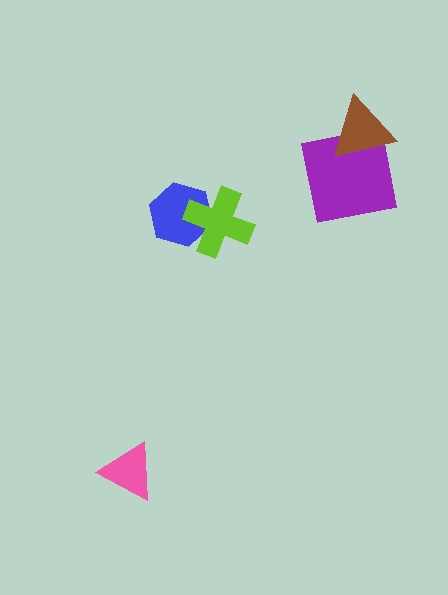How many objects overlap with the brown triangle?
1 object overlaps with the brown triangle.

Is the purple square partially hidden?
Yes, it is partially covered by another shape.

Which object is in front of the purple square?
The brown triangle is in front of the purple square.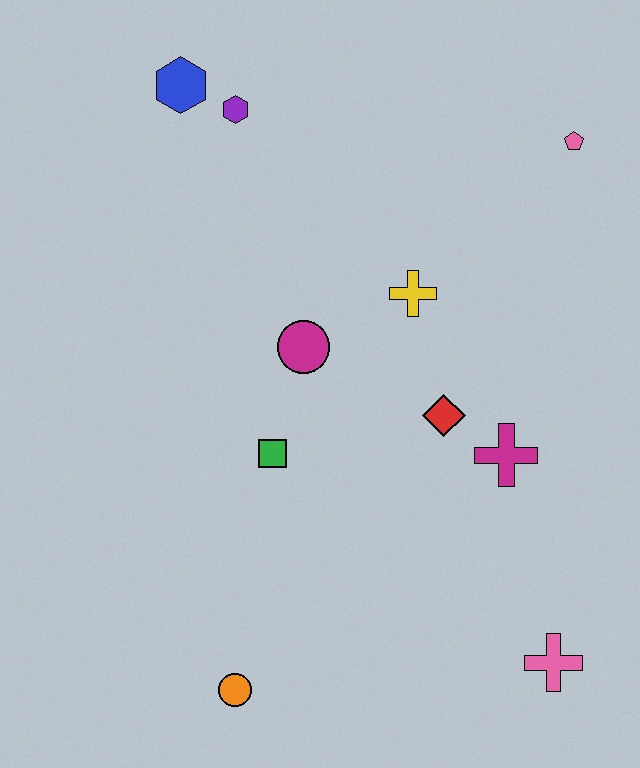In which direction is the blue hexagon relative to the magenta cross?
The blue hexagon is above the magenta cross.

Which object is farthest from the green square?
The pink pentagon is farthest from the green square.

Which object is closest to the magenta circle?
The green square is closest to the magenta circle.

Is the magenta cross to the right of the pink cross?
No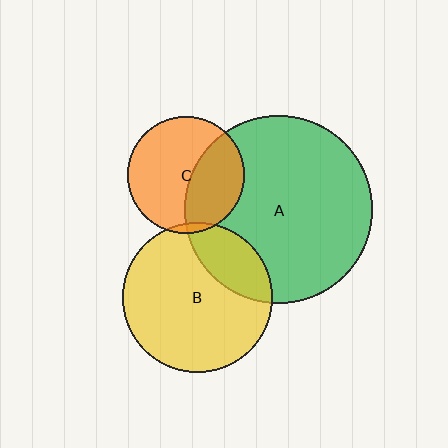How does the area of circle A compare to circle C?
Approximately 2.6 times.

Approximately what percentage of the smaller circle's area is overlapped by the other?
Approximately 40%.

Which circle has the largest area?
Circle A (green).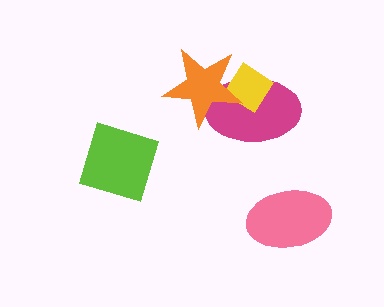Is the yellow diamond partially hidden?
Yes, it is partially covered by another shape.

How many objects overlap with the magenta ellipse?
2 objects overlap with the magenta ellipse.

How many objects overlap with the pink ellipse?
0 objects overlap with the pink ellipse.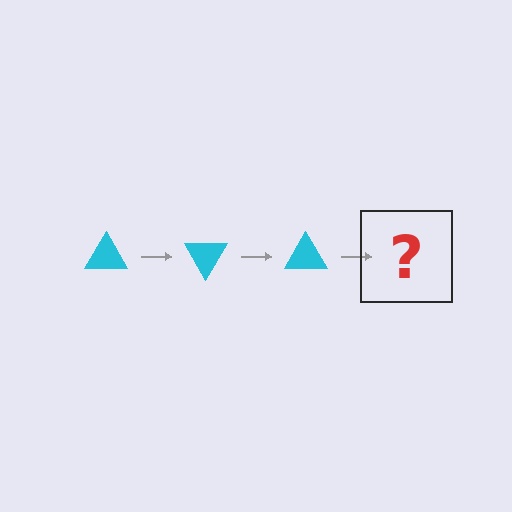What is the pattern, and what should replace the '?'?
The pattern is that the triangle rotates 60 degrees each step. The '?' should be a cyan triangle rotated 180 degrees.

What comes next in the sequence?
The next element should be a cyan triangle rotated 180 degrees.